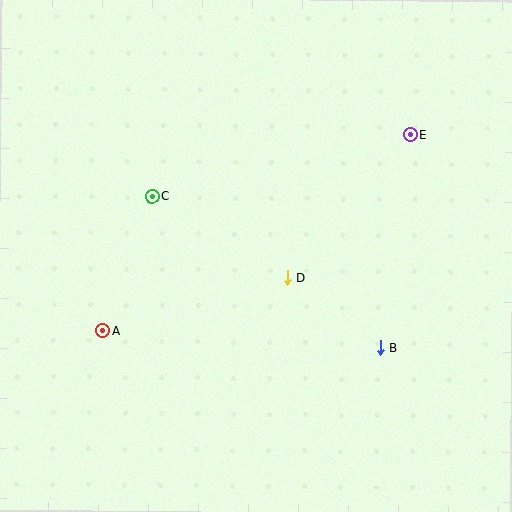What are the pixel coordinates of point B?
Point B is at (381, 348).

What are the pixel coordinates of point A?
Point A is at (103, 330).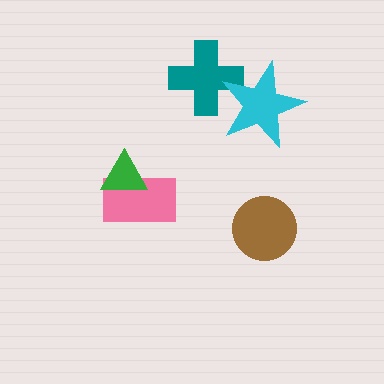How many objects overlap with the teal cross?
1 object overlaps with the teal cross.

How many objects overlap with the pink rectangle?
1 object overlaps with the pink rectangle.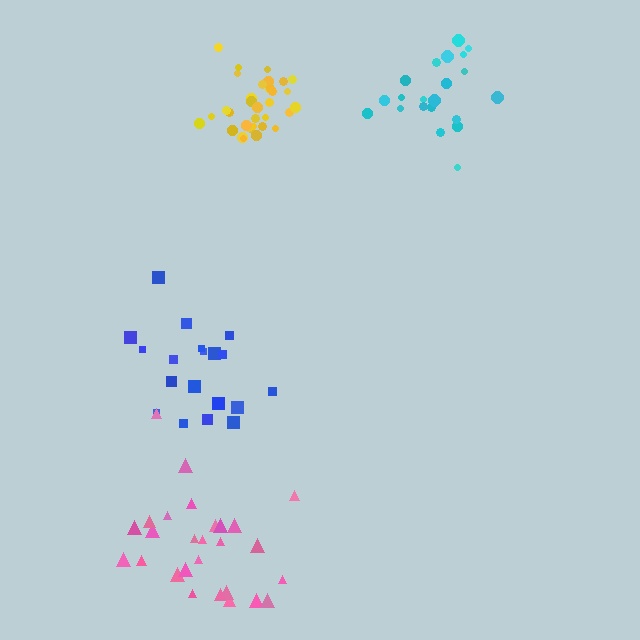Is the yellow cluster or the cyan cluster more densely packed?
Yellow.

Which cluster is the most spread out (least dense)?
Blue.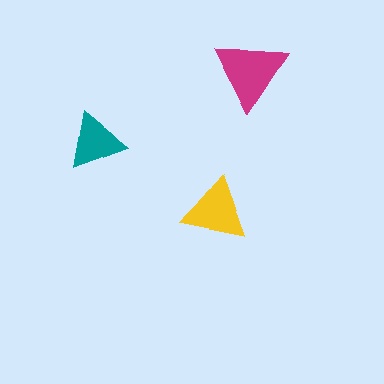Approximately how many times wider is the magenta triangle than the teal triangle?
About 1.5 times wider.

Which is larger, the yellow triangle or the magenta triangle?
The magenta one.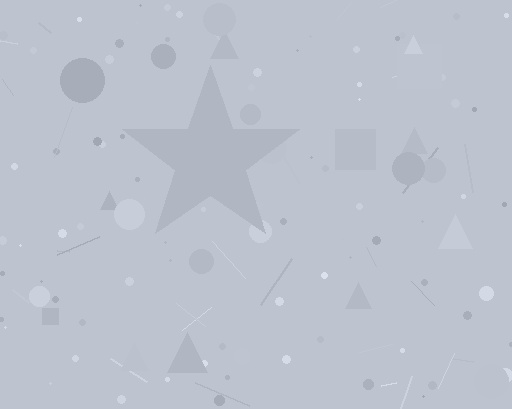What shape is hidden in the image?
A star is hidden in the image.